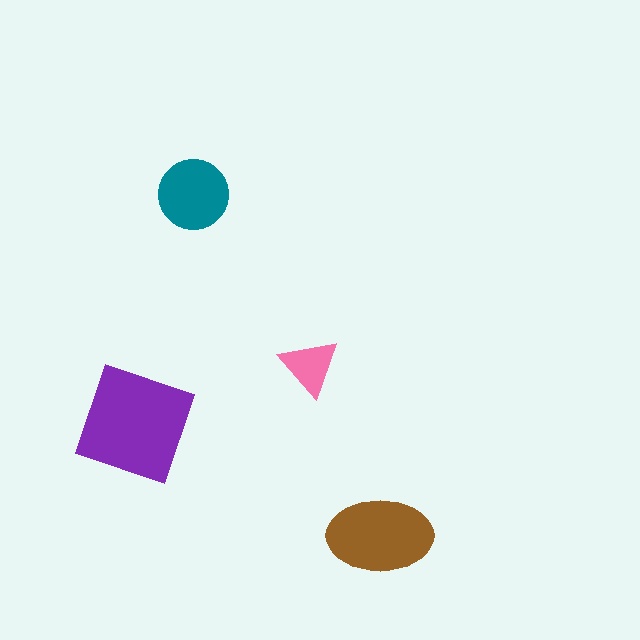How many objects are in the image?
There are 4 objects in the image.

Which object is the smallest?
The pink triangle.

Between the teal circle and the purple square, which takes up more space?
The purple square.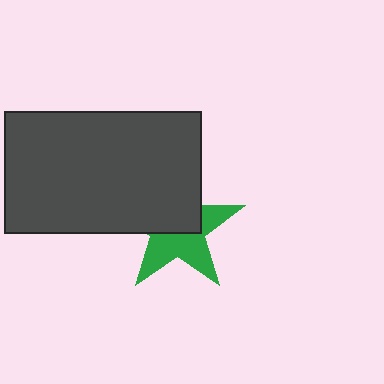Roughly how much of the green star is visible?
About half of it is visible (roughly 51%).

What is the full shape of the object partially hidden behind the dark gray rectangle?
The partially hidden object is a green star.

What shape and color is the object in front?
The object in front is a dark gray rectangle.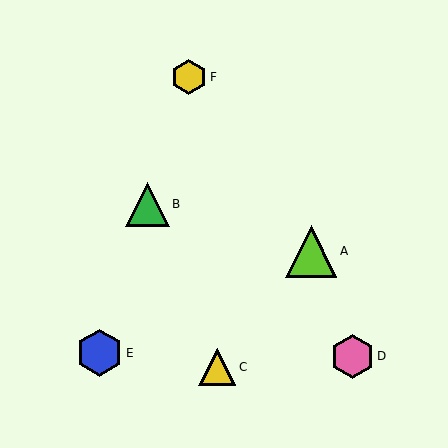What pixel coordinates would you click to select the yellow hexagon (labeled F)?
Click at (189, 77) to select the yellow hexagon F.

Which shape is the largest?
The lime triangle (labeled A) is the largest.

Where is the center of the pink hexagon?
The center of the pink hexagon is at (352, 356).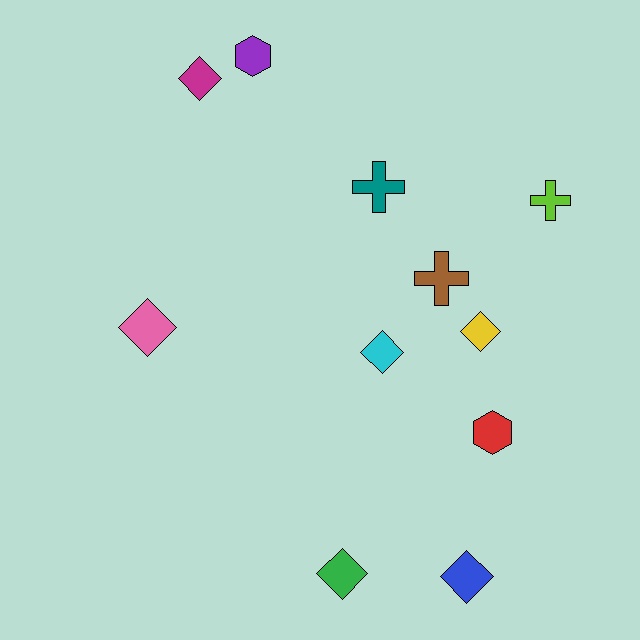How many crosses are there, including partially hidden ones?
There are 3 crosses.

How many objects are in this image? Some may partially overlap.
There are 11 objects.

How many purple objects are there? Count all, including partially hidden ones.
There is 1 purple object.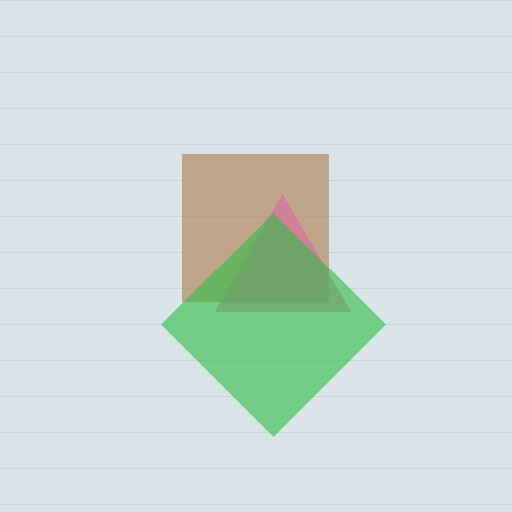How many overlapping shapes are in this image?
There are 3 overlapping shapes in the image.